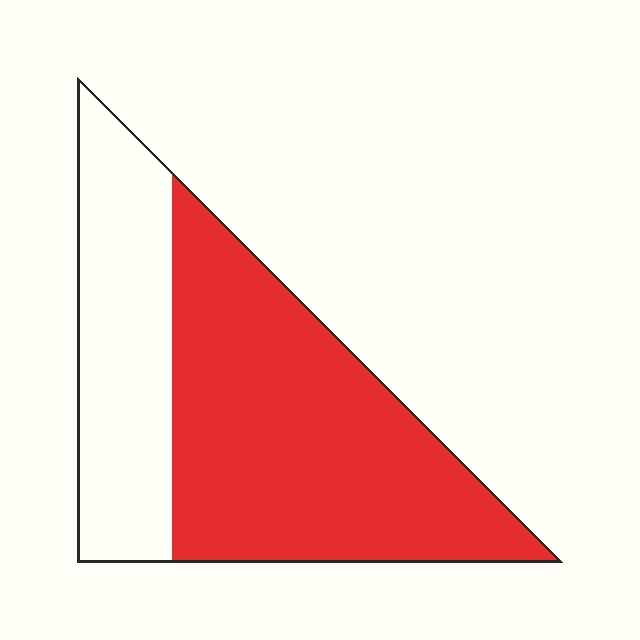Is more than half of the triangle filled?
Yes.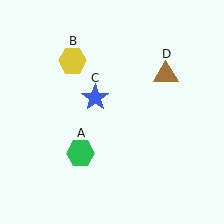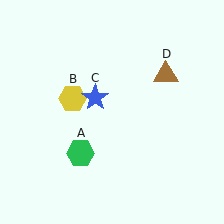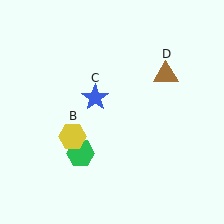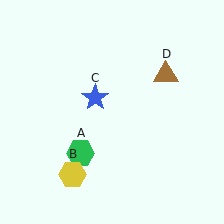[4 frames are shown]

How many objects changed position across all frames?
1 object changed position: yellow hexagon (object B).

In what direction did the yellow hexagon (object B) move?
The yellow hexagon (object B) moved down.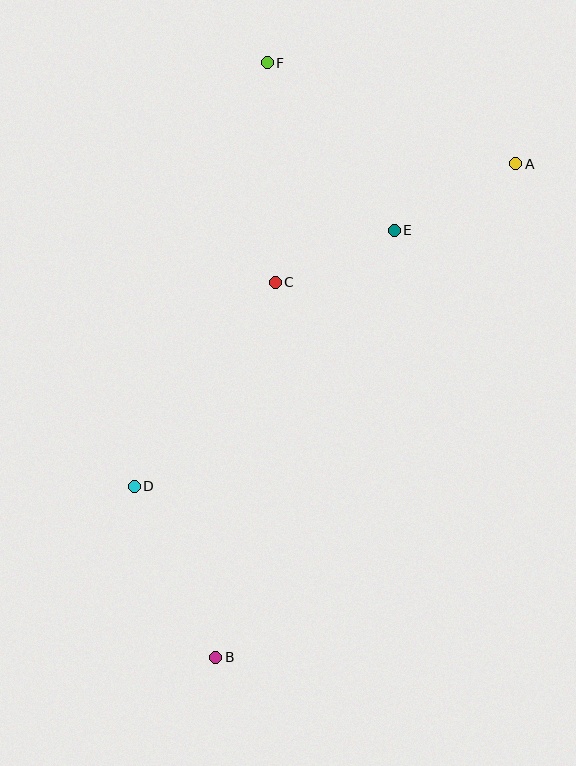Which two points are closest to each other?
Points C and E are closest to each other.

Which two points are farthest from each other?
Points B and F are farthest from each other.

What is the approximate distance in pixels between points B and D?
The distance between B and D is approximately 189 pixels.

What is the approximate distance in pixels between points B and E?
The distance between B and E is approximately 463 pixels.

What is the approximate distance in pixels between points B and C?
The distance between B and C is approximately 380 pixels.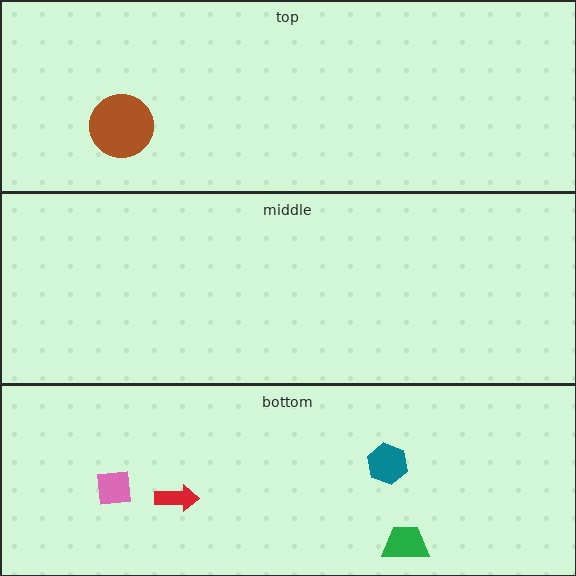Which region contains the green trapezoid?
The bottom region.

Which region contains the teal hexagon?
The bottom region.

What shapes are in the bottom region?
The green trapezoid, the pink square, the teal hexagon, the red arrow.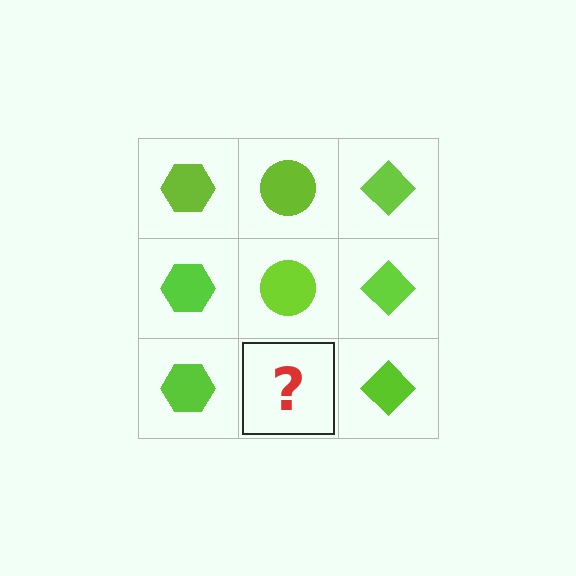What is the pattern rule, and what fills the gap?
The rule is that each column has a consistent shape. The gap should be filled with a lime circle.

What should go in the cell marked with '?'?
The missing cell should contain a lime circle.